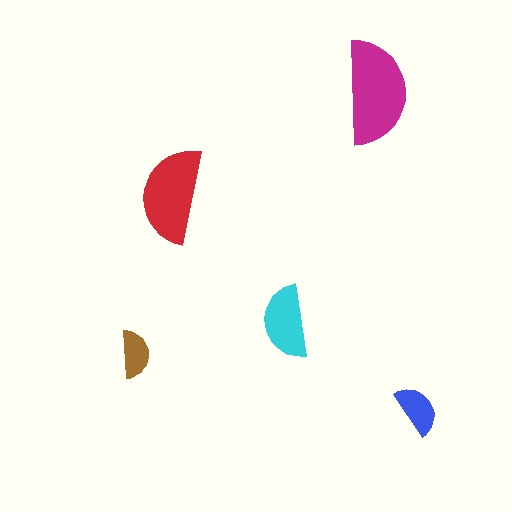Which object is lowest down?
The blue semicircle is bottommost.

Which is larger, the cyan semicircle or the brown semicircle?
The cyan one.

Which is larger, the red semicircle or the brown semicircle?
The red one.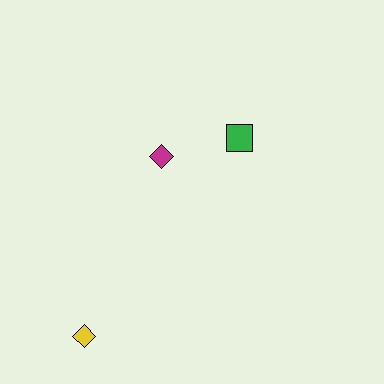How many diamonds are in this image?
There are 2 diamonds.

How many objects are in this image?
There are 3 objects.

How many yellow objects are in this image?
There is 1 yellow object.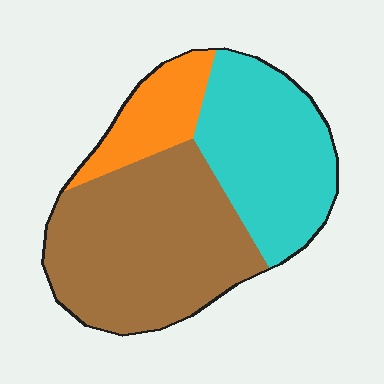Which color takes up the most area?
Brown, at roughly 50%.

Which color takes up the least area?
Orange, at roughly 15%.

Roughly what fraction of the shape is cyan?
Cyan takes up between a third and a half of the shape.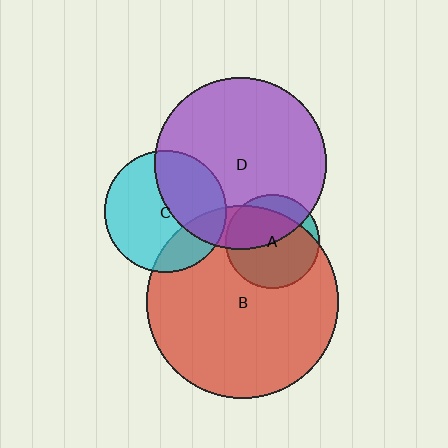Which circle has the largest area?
Circle B (red).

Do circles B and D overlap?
Yes.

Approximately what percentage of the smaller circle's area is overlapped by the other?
Approximately 15%.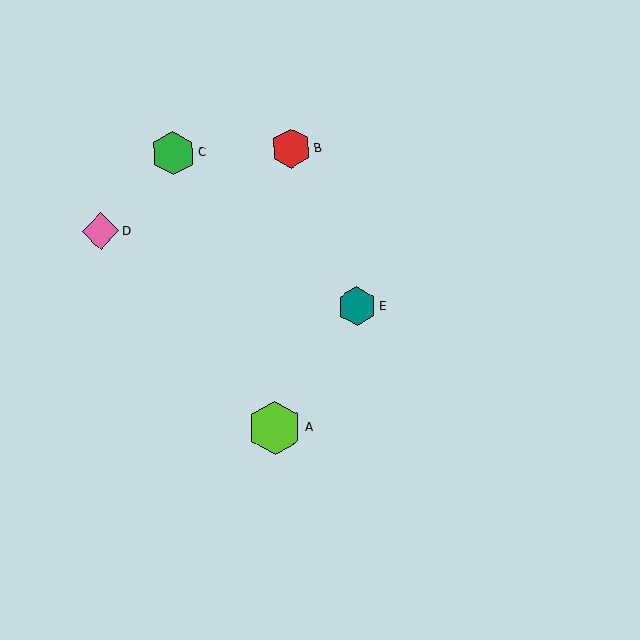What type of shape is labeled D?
Shape D is a pink diamond.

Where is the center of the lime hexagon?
The center of the lime hexagon is at (275, 428).